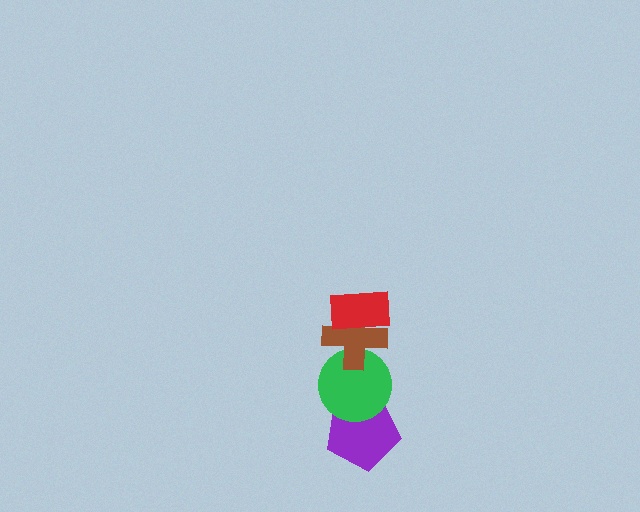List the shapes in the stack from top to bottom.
From top to bottom: the red rectangle, the brown cross, the green circle, the purple pentagon.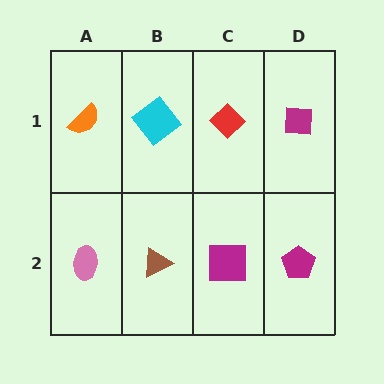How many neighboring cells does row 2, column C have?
3.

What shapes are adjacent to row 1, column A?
A pink ellipse (row 2, column A), a cyan diamond (row 1, column B).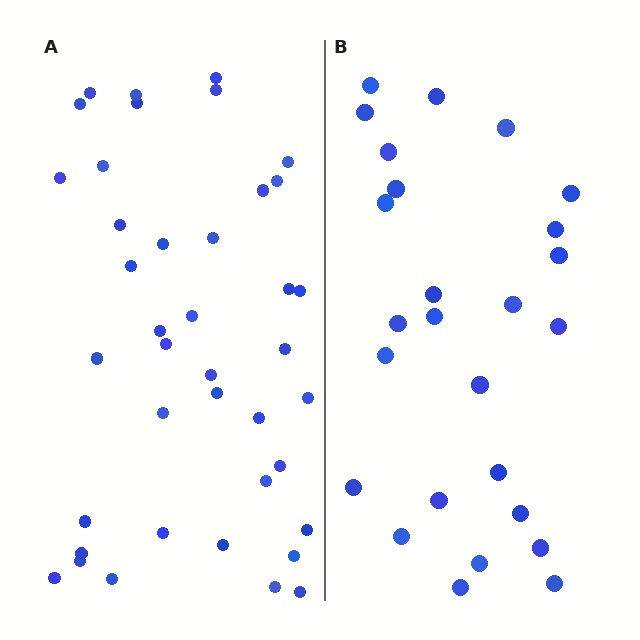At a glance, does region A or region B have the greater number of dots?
Region A (the left region) has more dots.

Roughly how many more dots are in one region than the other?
Region A has approximately 15 more dots than region B.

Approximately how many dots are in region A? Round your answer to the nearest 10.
About 40 dots.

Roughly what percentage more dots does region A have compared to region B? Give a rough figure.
About 55% more.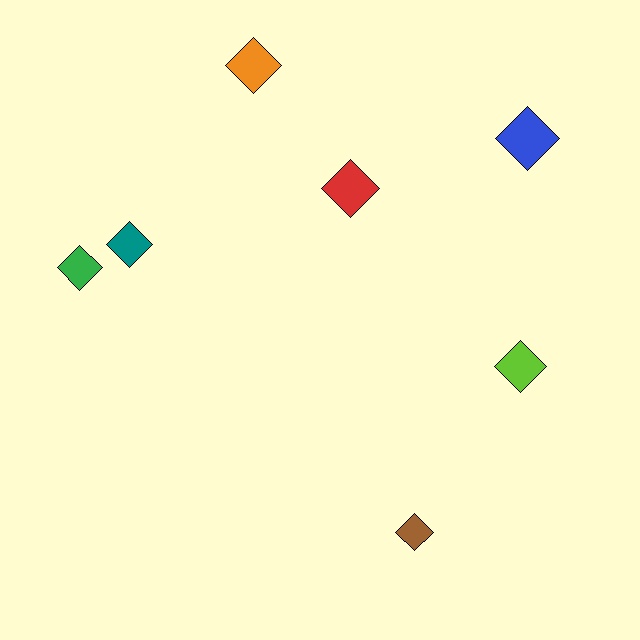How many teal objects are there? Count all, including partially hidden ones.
There is 1 teal object.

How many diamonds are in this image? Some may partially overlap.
There are 7 diamonds.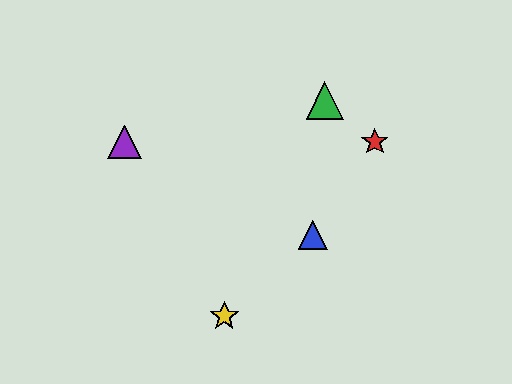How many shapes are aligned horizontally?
2 shapes (the red star, the purple triangle) are aligned horizontally.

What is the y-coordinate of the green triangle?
The green triangle is at y≈101.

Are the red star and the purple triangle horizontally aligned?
Yes, both are at y≈142.